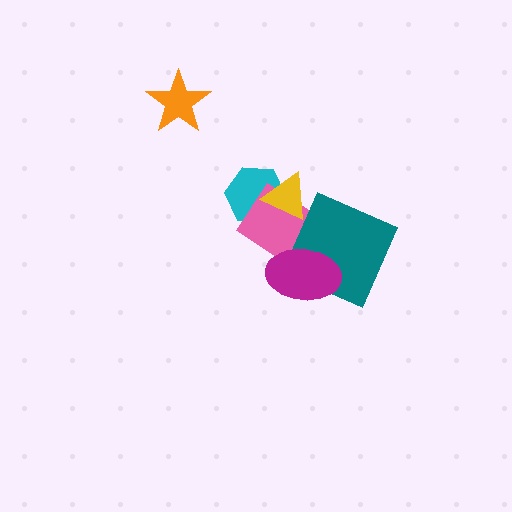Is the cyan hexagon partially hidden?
Yes, it is partially covered by another shape.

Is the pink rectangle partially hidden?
Yes, it is partially covered by another shape.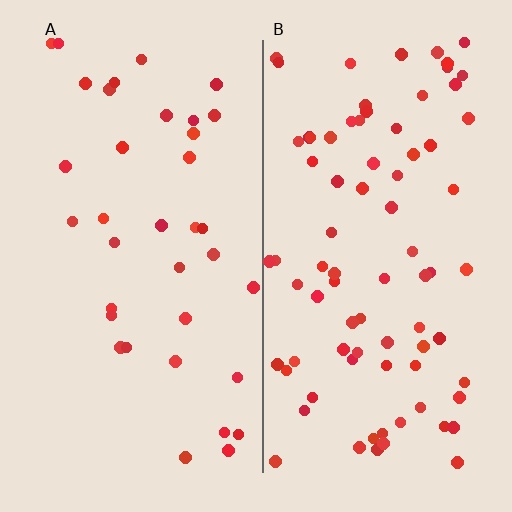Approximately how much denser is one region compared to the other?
Approximately 2.3× — region B over region A.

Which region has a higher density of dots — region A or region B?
B (the right).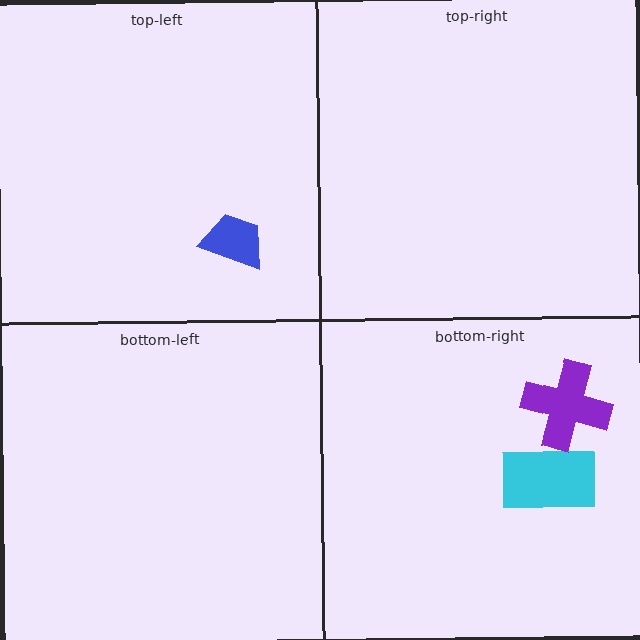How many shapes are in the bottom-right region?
2.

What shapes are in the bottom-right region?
The cyan rectangle, the purple cross.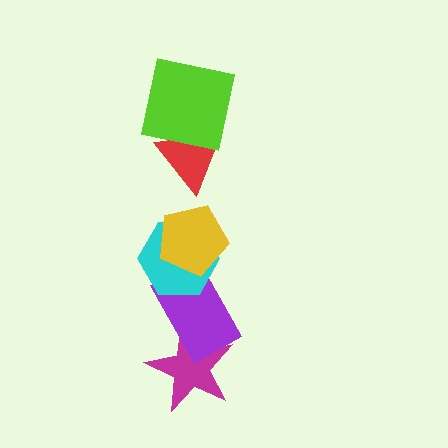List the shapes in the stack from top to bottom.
From top to bottom: the lime square, the red triangle, the yellow pentagon, the cyan hexagon, the purple rectangle, the magenta star.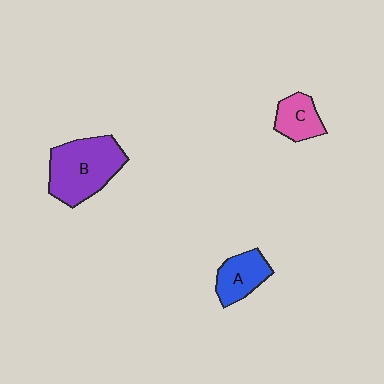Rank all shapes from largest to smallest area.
From largest to smallest: B (purple), A (blue), C (pink).